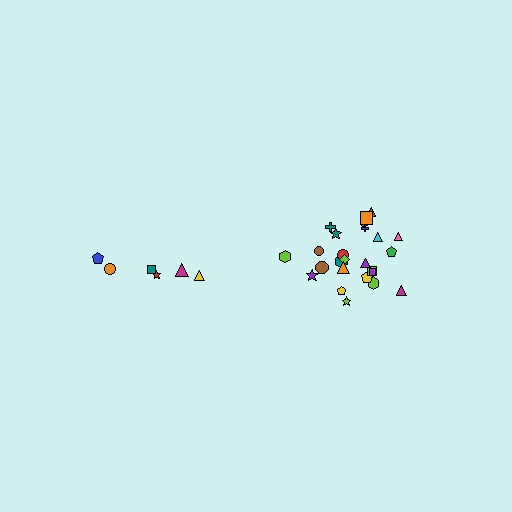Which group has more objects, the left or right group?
The right group.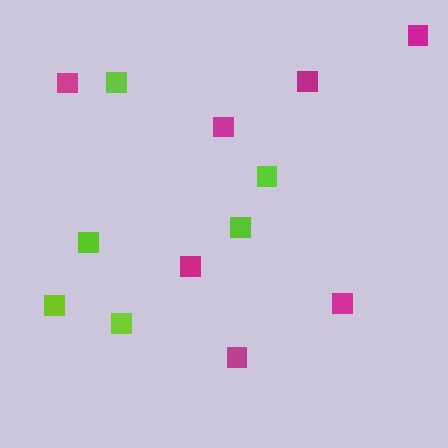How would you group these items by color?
There are 2 groups: one group of lime squares (6) and one group of magenta squares (7).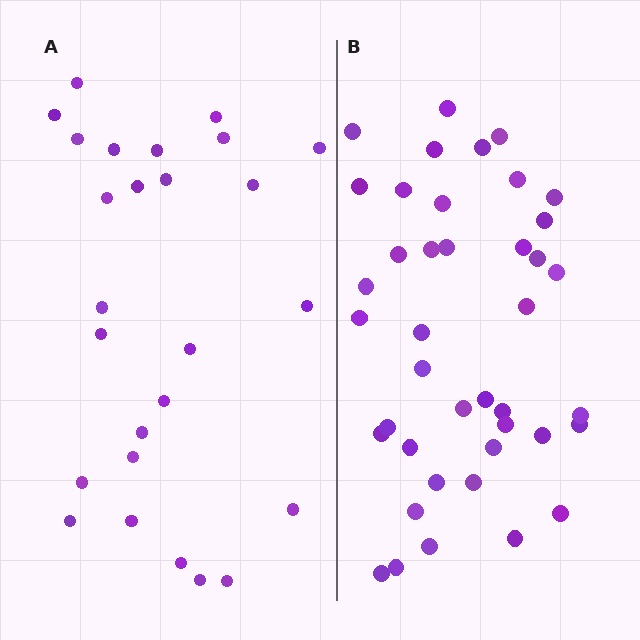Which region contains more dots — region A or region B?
Region B (the right region) has more dots.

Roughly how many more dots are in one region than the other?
Region B has approximately 15 more dots than region A.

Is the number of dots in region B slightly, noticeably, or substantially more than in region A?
Region B has substantially more. The ratio is roughly 1.6 to 1.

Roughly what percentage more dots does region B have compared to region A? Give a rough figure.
About 60% more.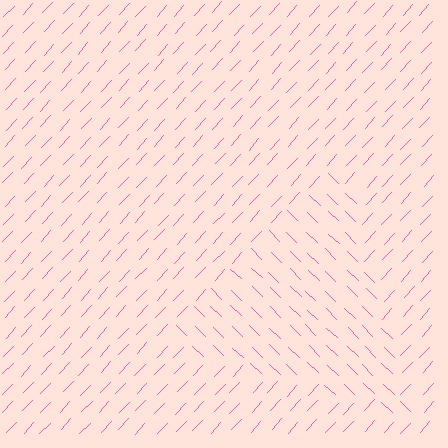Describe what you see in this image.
The image is filled with small pink line segments. A triangle region in the image has lines oriented differently from the surrounding lines, creating a visible texture boundary.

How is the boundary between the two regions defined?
The boundary is defined purely by a change in line orientation (approximately 88 degrees difference). All lines are the same color and thickness.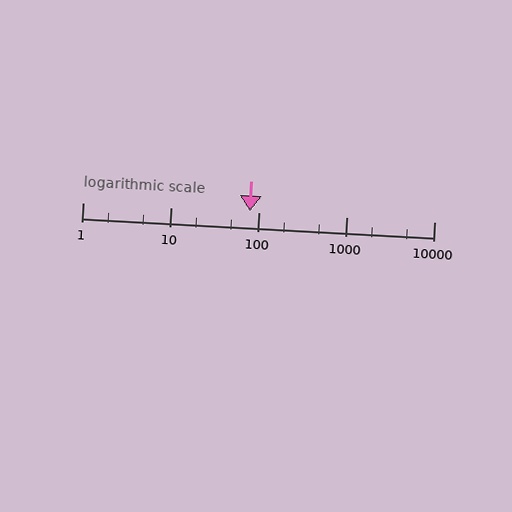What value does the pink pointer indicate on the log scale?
The pointer indicates approximately 81.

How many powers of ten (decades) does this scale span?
The scale spans 4 decades, from 1 to 10000.